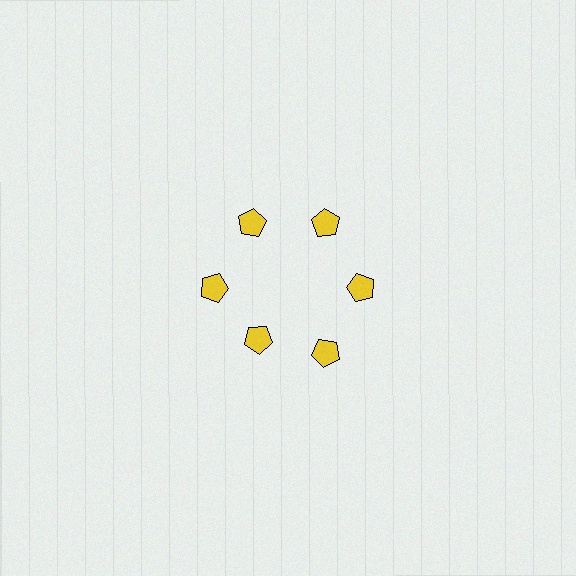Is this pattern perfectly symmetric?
No. The 6 yellow pentagons are arranged in a ring, but one element near the 7 o'clock position is pulled inward toward the center, breaking the 6-fold rotational symmetry.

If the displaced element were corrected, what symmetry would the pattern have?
It would have 6-fold rotational symmetry — the pattern would map onto itself every 60 degrees.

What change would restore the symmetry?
The symmetry would be restored by moving it outward, back onto the ring so that all 6 pentagons sit at equal angles and equal distance from the center.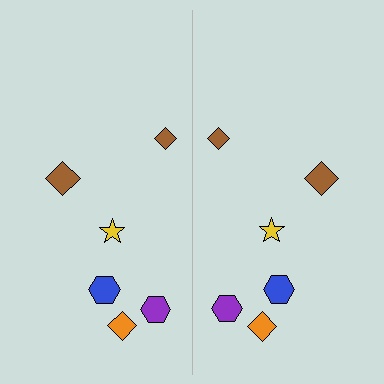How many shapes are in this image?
There are 12 shapes in this image.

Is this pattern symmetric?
Yes, this pattern has bilateral (reflection) symmetry.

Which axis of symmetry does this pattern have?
The pattern has a vertical axis of symmetry running through the center of the image.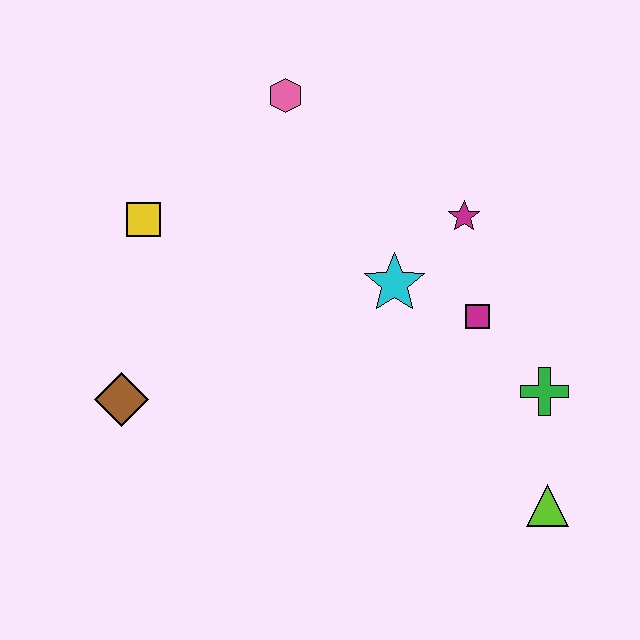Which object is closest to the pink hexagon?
The yellow square is closest to the pink hexagon.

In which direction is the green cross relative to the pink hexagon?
The green cross is below the pink hexagon.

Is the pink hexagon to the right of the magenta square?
No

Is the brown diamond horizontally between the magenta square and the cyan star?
No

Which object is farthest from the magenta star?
The brown diamond is farthest from the magenta star.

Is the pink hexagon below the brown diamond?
No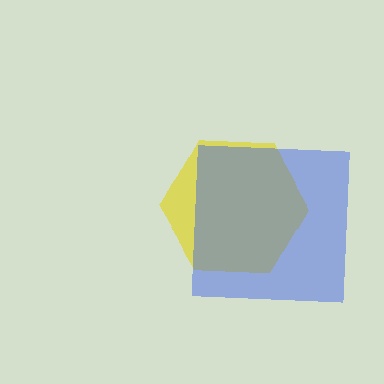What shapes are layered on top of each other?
The layered shapes are: a yellow hexagon, a blue square.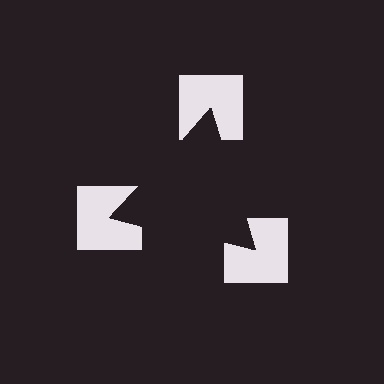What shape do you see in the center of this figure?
An illusory triangle — its edges are inferred from the aligned wedge cuts in the notched squares, not physically drawn.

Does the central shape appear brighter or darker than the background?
It typically appears slightly darker than the background, even though no actual brightness change is drawn.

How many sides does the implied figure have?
3 sides.